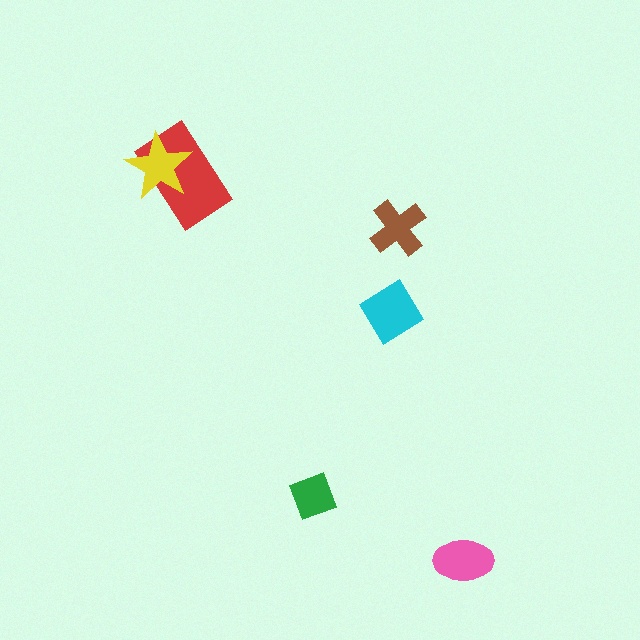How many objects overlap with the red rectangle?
1 object overlaps with the red rectangle.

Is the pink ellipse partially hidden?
No, no other shape covers it.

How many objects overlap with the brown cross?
0 objects overlap with the brown cross.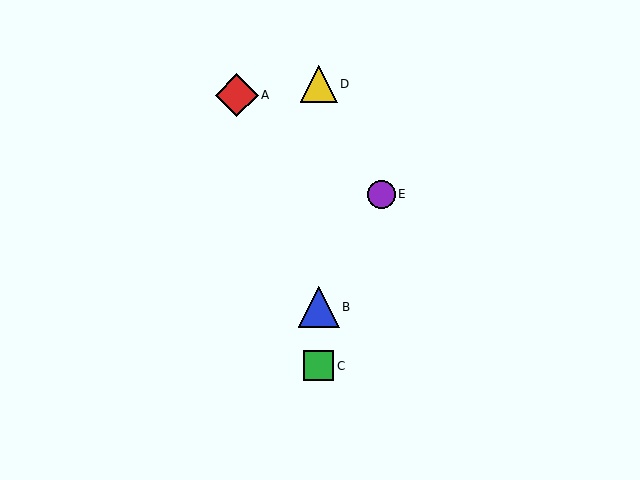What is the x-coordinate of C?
Object C is at x≈319.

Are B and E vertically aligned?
No, B is at x≈319 and E is at x≈382.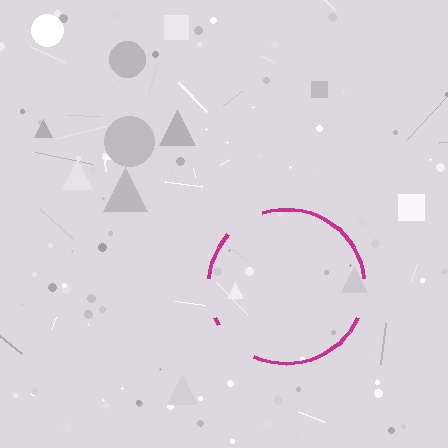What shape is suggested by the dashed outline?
The dashed outline suggests a circle.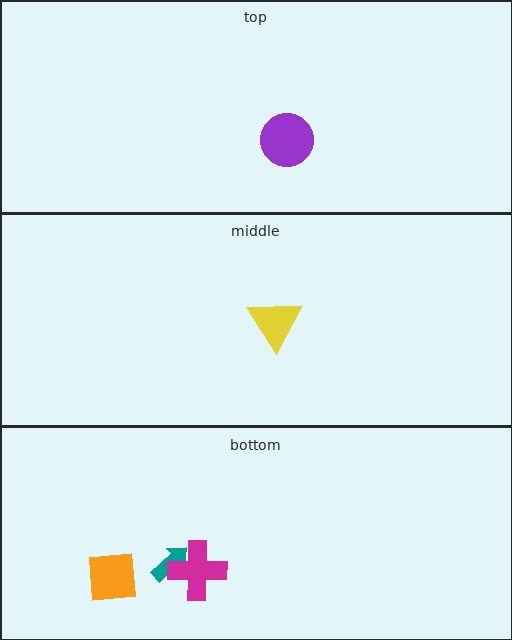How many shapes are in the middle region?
1.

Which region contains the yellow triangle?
The middle region.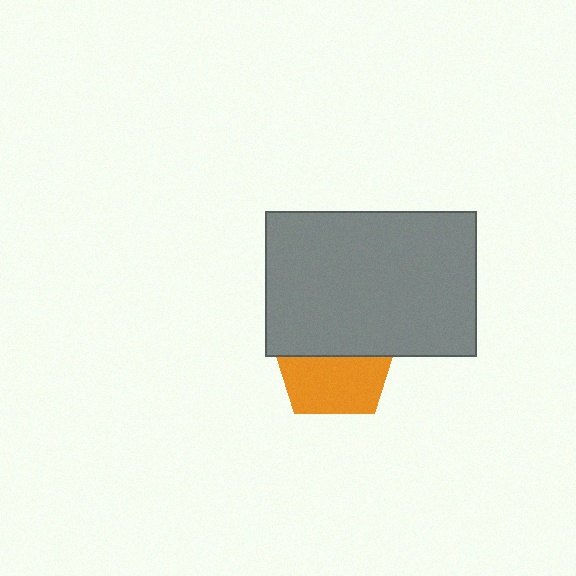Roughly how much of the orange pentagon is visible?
About half of it is visible (roughly 50%).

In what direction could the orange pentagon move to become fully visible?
The orange pentagon could move down. That would shift it out from behind the gray rectangle entirely.